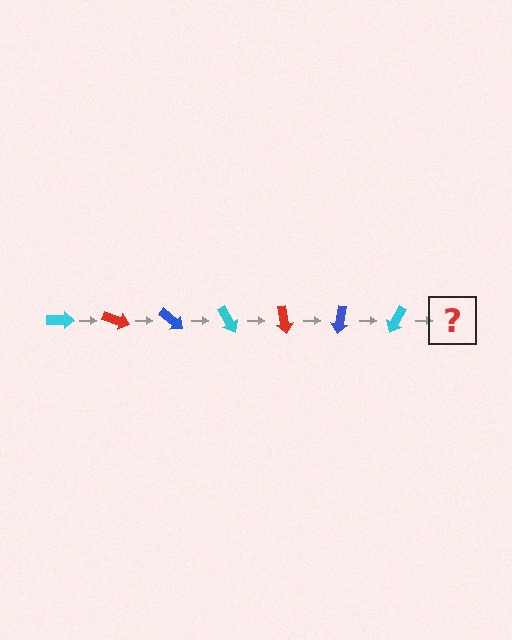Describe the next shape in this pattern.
It should be a red arrow, rotated 140 degrees from the start.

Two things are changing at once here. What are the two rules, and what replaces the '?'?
The two rules are that it rotates 20 degrees each step and the color cycles through cyan, red, and blue. The '?' should be a red arrow, rotated 140 degrees from the start.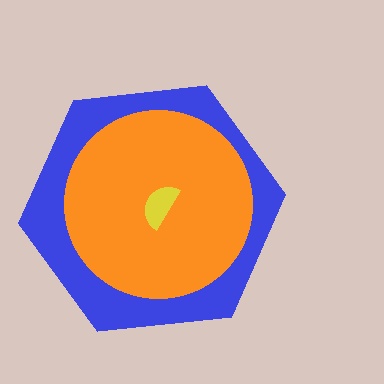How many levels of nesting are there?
3.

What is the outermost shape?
The blue hexagon.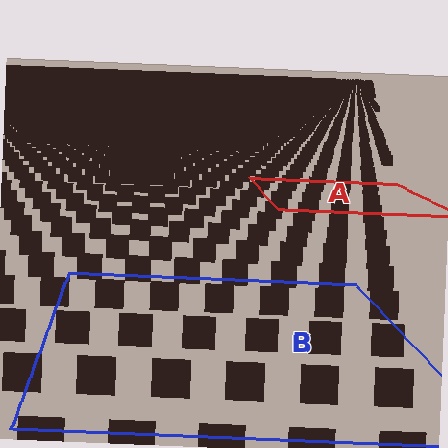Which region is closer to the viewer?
Region B is closer. The texture elements there are larger and more spread out.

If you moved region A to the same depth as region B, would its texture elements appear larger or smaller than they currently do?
They would appear larger. At a closer depth, the same texture elements are projected at a bigger on-screen size.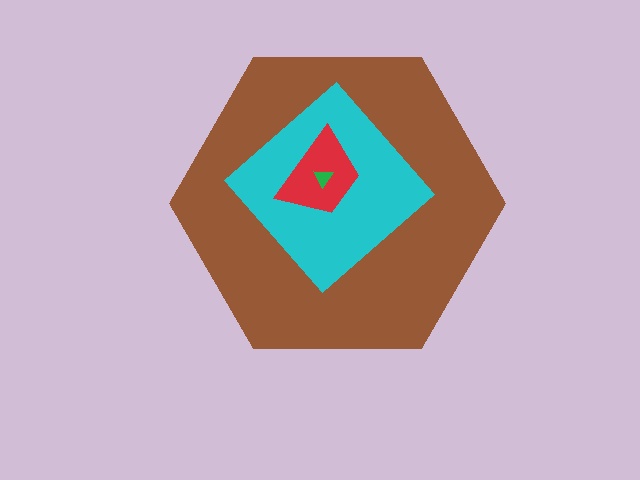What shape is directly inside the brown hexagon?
The cyan diamond.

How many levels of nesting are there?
4.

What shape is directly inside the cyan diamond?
The red trapezoid.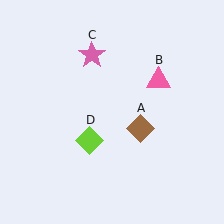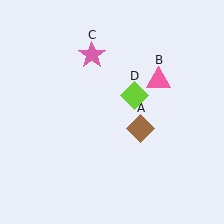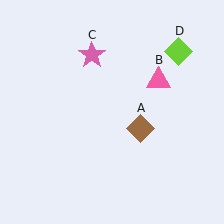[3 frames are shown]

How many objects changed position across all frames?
1 object changed position: lime diamond (object D).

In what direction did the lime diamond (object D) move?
The lime diamond (object D) moved up and to the right.